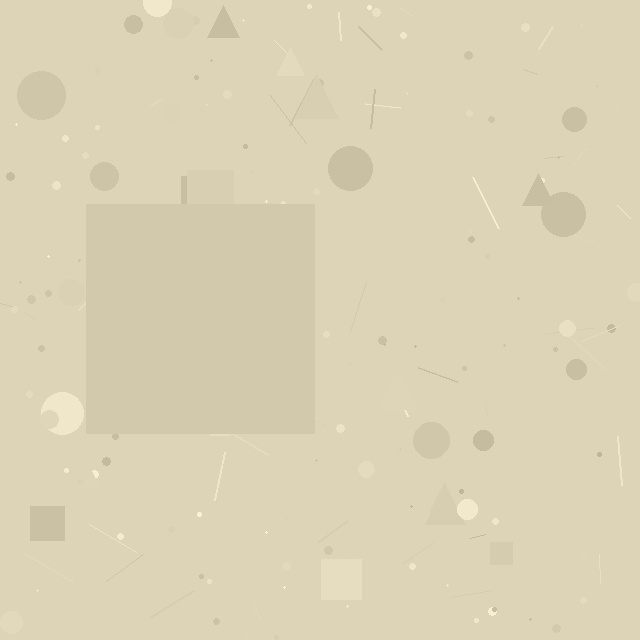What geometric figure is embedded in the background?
A square is embedded in the background.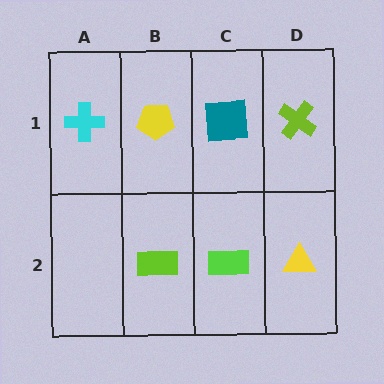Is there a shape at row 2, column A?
No, that cell is empty.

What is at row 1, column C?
A teal square.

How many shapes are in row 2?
3 shapes.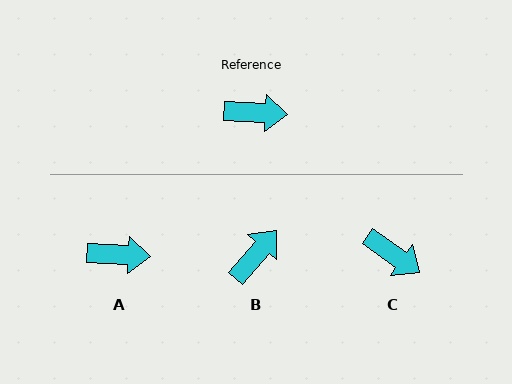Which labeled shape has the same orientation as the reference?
A.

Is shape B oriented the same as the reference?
No, it is off by about 52 degrees.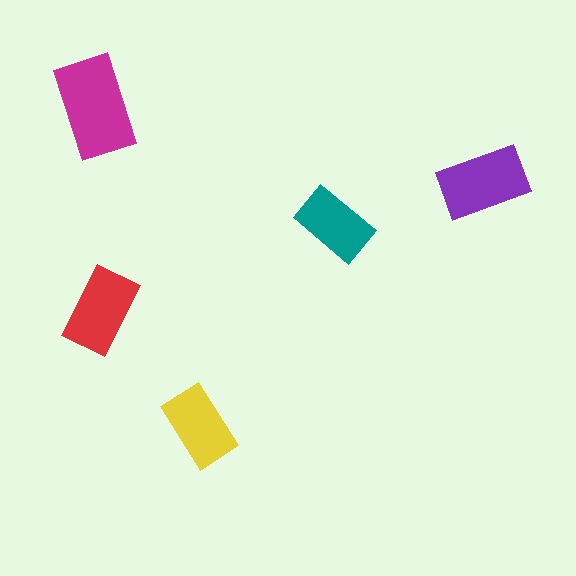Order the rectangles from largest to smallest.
the magenta one, the purple one, the red one, the yellow one, the teal one.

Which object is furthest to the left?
The magenta rectangle is leftmost.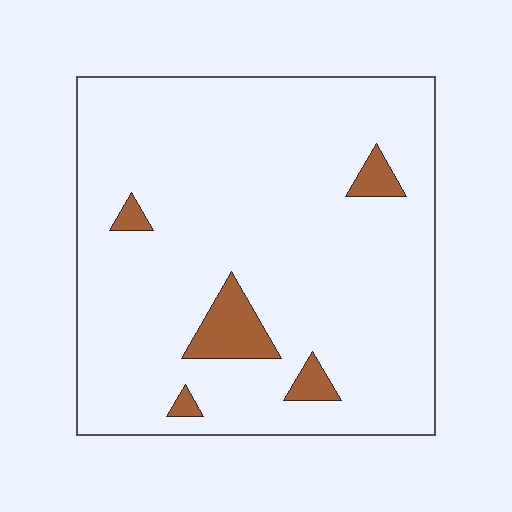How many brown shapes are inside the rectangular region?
5.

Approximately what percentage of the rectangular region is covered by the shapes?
Approximately 5%.